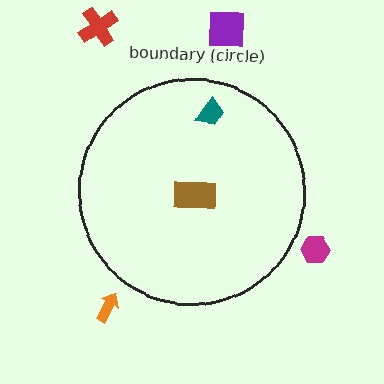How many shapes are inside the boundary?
2 inside, 4 outside.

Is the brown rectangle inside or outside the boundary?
Inside.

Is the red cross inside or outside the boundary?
Outside.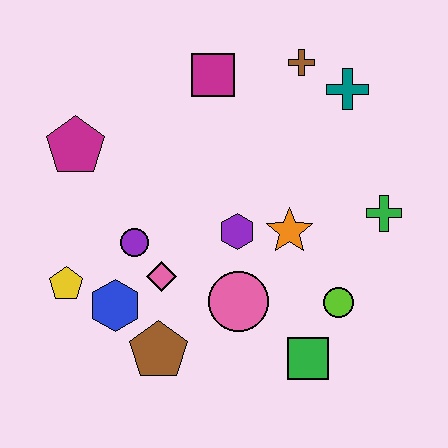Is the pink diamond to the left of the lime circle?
Yes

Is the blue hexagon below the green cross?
Yes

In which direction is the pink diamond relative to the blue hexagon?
The pink diamond is to the right of the blue hexagon.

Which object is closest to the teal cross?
The brown cross is closest to the teal cross.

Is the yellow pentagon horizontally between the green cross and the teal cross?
No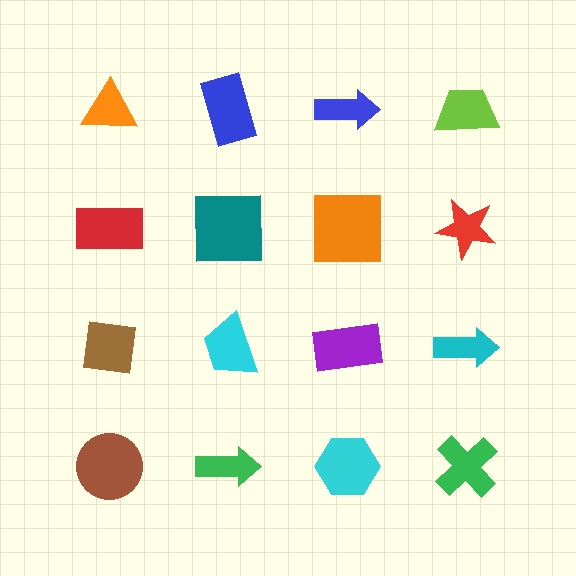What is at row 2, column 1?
A red rectangle.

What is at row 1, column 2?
A blue rectangle.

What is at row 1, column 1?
An orange triangle.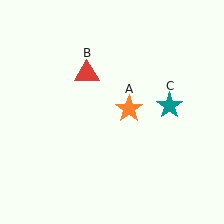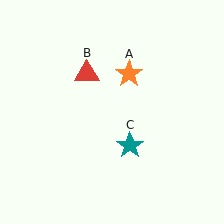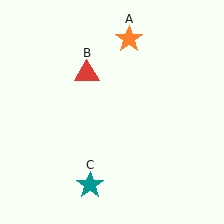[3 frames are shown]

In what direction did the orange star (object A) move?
The orange star (object A) moved up.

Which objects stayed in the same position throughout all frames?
Red triangle (object B) remained stationary.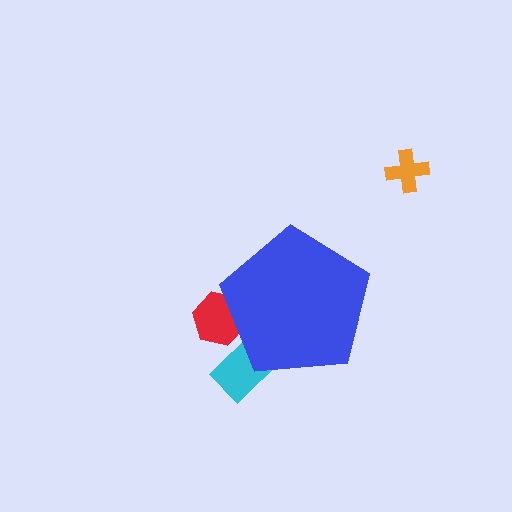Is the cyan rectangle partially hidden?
Yes, the cyan rectangle is partially hidden behind the blue pentagon.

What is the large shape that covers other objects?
A blue pentagon.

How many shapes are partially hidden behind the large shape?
2 shapes are partially hidden.